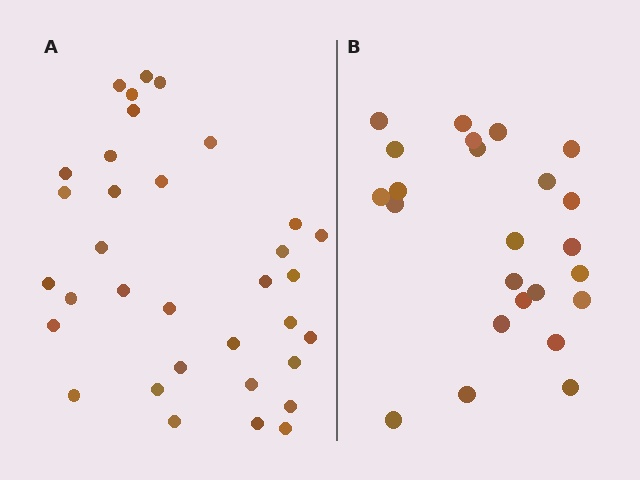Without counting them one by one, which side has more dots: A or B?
Region A (the left region) has more dots.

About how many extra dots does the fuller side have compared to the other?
Region A has roughly 10 or so more dots than region B.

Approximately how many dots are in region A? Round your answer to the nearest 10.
About 30 dots. (The exact count is 34, which rounds to 30.)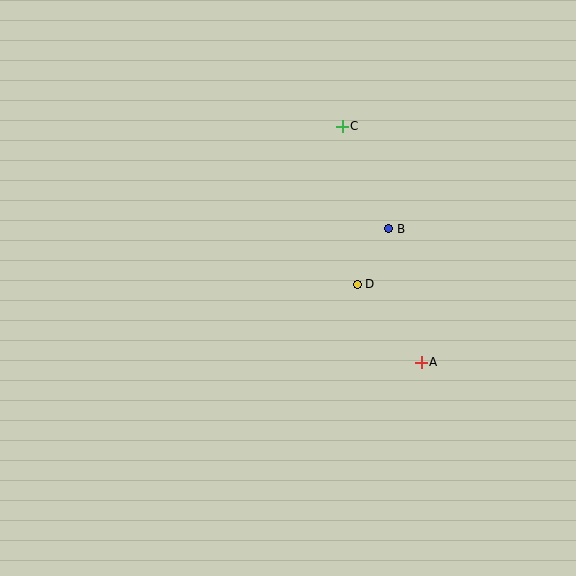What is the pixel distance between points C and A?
The distance between C and A is 249 pixels.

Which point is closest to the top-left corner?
Point C is closest to the top-left corner.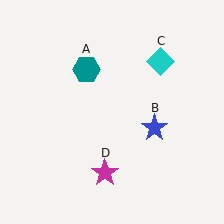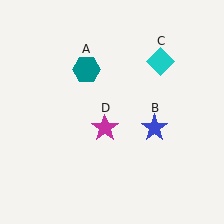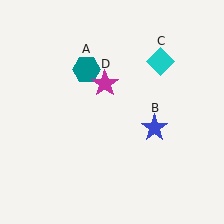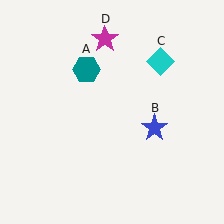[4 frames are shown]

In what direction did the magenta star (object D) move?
The magenta star (object D) moved up.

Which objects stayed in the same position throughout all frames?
Teal hexagon (object A) and blue star (object B) and cyan diamond (object C) remained stationary.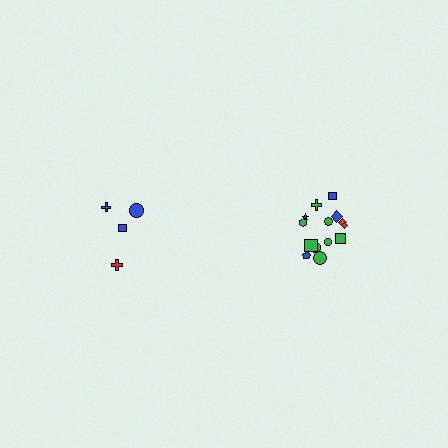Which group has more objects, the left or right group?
The right group.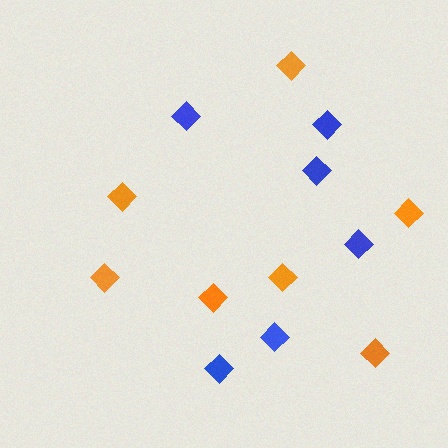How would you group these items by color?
There are 2 groups: one group of orange diamonds (7) and one group of blue diamonds (6).